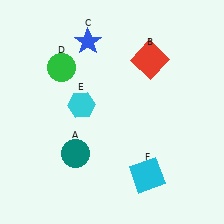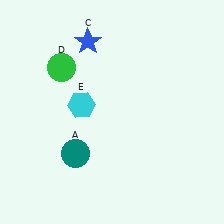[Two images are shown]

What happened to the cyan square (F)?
The cyan square (F) was removed in Image 2. It was in the bottom-right area of Image 1.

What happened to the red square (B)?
The red square (B) was removed in Image 2. It was in the top-right area of Image 1.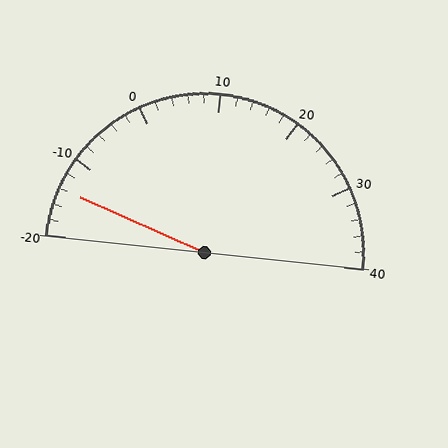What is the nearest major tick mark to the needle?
The nearest major tick mark is -10.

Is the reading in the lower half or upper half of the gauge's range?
The reading is in the lower half of the range (-20 to 40).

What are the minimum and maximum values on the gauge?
The gauge ranges from -20 to 40.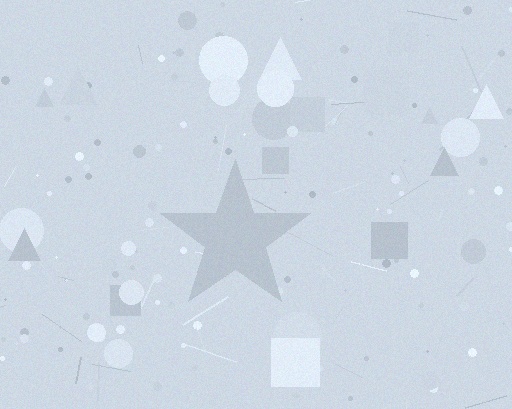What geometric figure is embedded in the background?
A star is embedded in the background.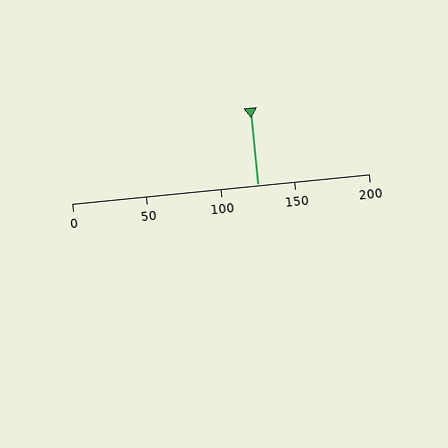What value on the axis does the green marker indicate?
The marker indicates approximately 125.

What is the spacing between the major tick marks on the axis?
The major ticks are spaced 50 apart.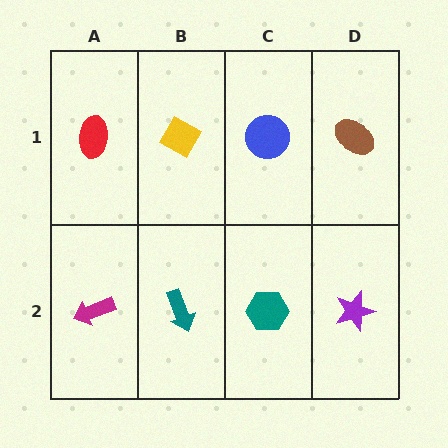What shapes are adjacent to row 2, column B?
A yellow diamond (row 1, column B), a magenta arrow (row 2, column A), a teal hexagon (row 2, column C).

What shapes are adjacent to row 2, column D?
A brown ellipse (row 1, column D), a teal hexagon (row 2, column C).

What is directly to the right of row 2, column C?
A purple star.